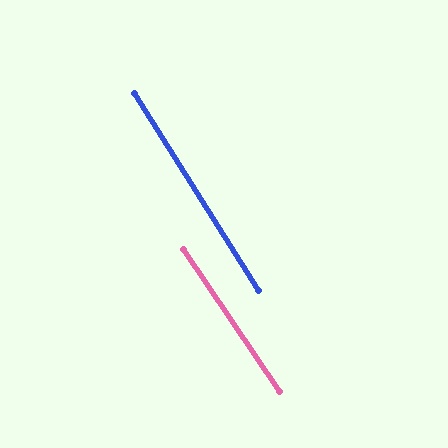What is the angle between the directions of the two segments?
Approximately 2 degrees.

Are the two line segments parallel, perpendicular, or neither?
Parallel — their directions differ by only 1.9°.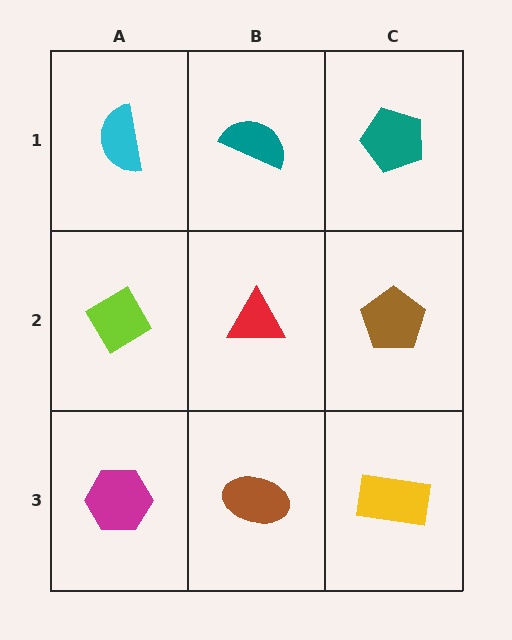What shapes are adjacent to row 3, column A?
A lime diamond (row 2, column A), a brown ellipse (row 3, column B).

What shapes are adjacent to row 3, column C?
A brown pentagon (row 2, column C), a brown ellipse (row 3, column B).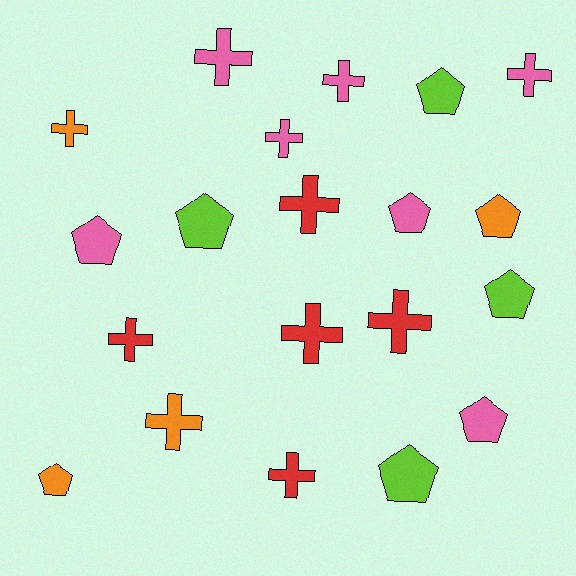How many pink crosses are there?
There are 4 pink crosses.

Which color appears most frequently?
Pink, with 7 objects.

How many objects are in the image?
There are 20 objects.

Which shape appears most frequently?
Cross, with 11 objects.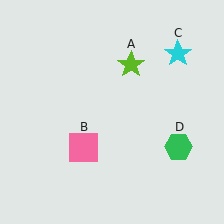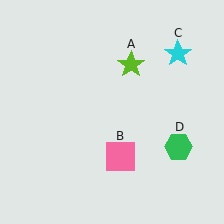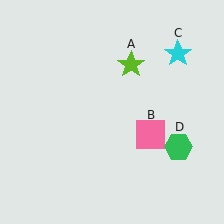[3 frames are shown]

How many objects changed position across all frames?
1 object changed position: pink square (object B).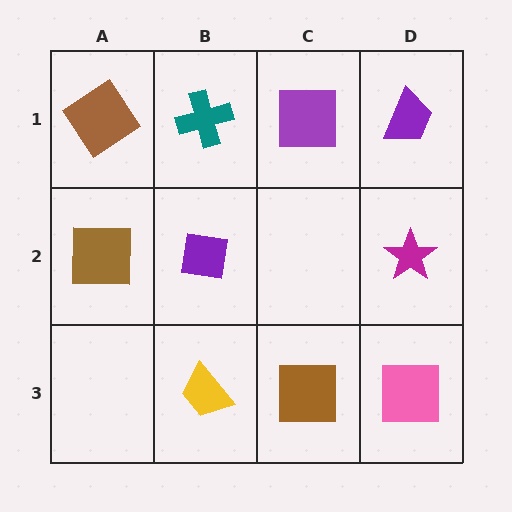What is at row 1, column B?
A teal cross.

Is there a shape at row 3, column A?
No, that cell is empty.